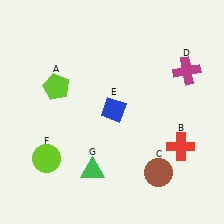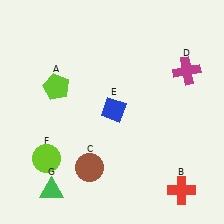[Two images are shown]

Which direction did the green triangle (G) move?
The green triangle (G) moved left.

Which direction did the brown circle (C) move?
The brown circle (C) moved left.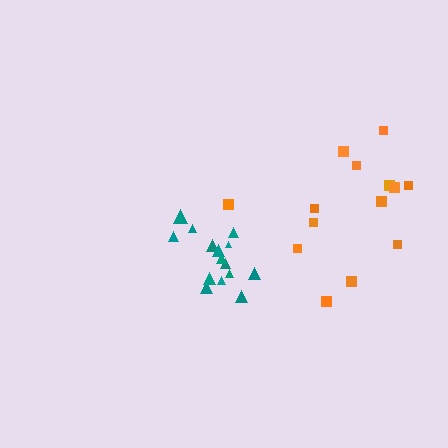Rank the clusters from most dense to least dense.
teal, orange.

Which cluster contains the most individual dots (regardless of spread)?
Teal (15).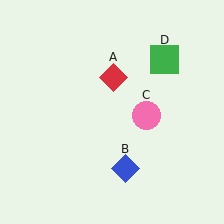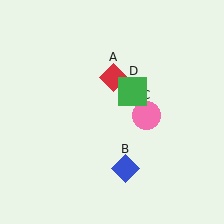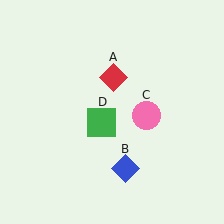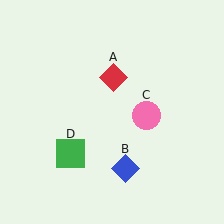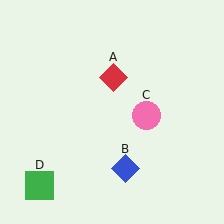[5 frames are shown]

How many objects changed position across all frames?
1 object changed position: green square (object D).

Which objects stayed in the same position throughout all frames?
Red diamond (object A) and blue diamond (object B) and pink circle (object C) remained stationary.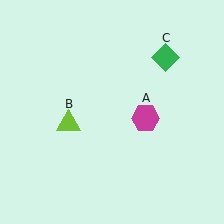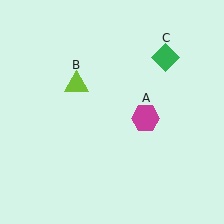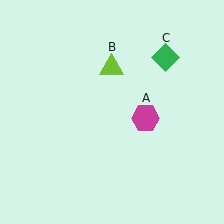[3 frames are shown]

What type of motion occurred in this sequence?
The lime triangle (object B) rotated clockwise around the center of the scene.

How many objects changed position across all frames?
1 object changed position: lime triangle (object B).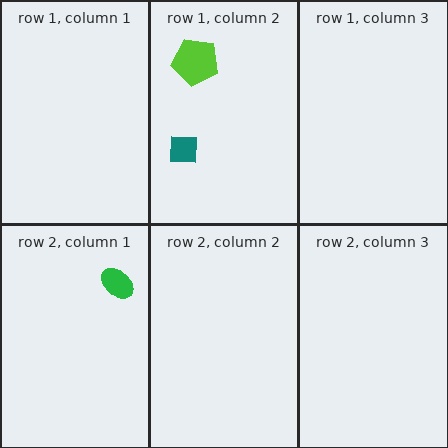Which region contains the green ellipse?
The row 2, column 1 region.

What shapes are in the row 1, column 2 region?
The teal square, the lime pentagon.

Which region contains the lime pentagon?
The row 1, column 2 region.